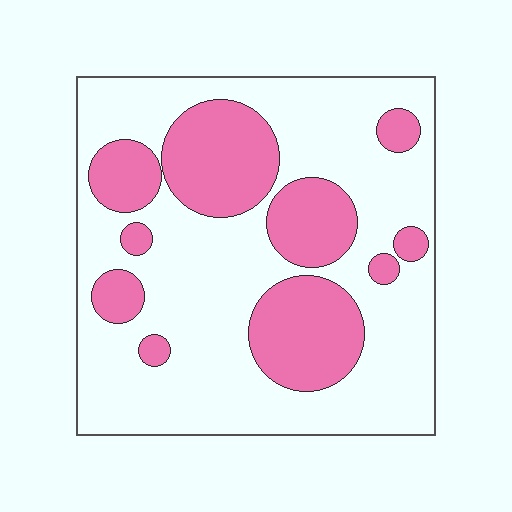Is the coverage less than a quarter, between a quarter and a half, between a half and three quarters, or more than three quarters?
Between a quarter and a half.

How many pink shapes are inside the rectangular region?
10.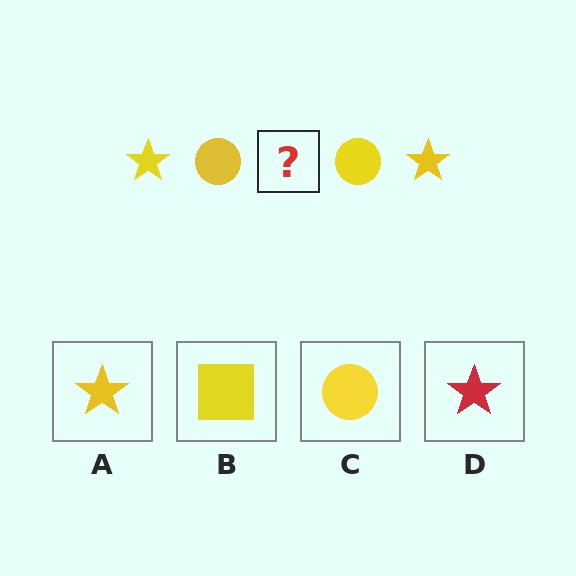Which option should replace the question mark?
Option A.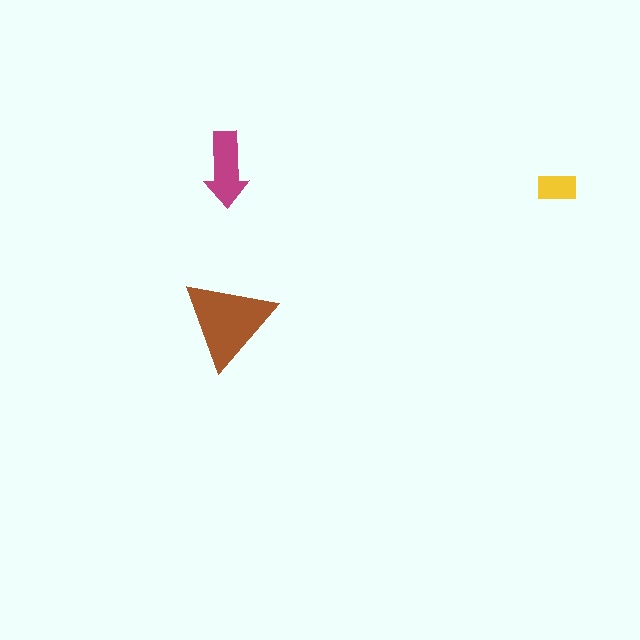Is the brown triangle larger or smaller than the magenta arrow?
Larger.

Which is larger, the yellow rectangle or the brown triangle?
The brown triangle.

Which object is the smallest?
The yellow rectangle.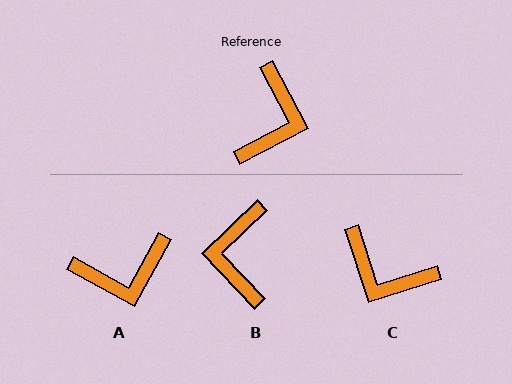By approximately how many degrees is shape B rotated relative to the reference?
Approximately 164 degrees clockwise.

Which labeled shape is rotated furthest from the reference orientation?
B, about 164 degrees away.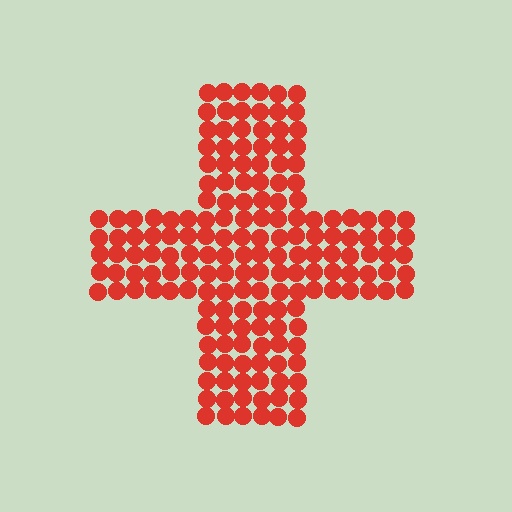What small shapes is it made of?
It is made of small circles.